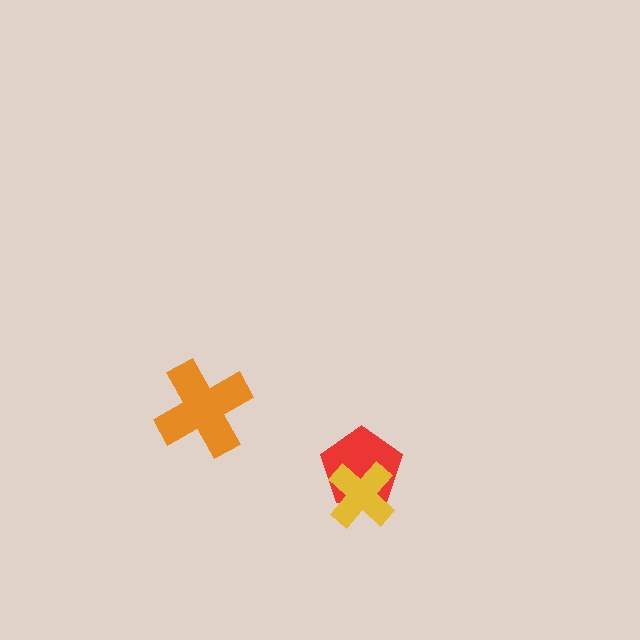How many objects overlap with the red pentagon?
1 object overlaps with the red pentagon.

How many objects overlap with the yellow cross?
1 object overlaps with the yellow cross.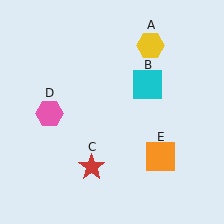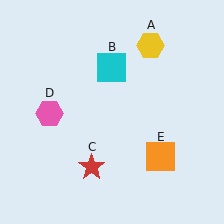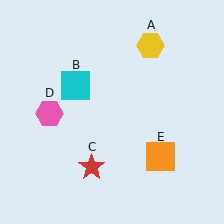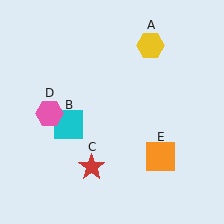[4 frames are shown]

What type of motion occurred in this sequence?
The cyan square (object B) rotated counterclockwise around the center of the scene.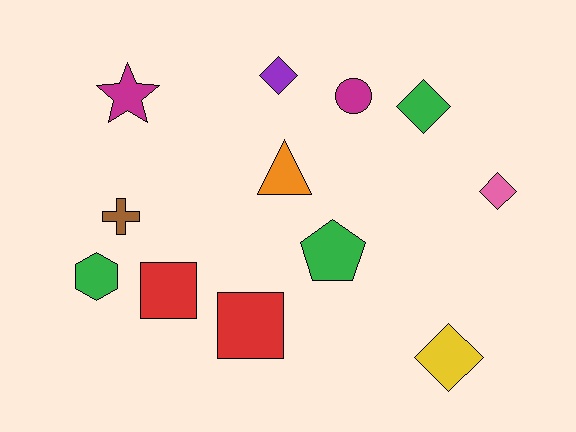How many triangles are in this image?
There is 1 triangle.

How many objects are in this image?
There are 12 objects.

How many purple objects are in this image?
There is 1 purple object.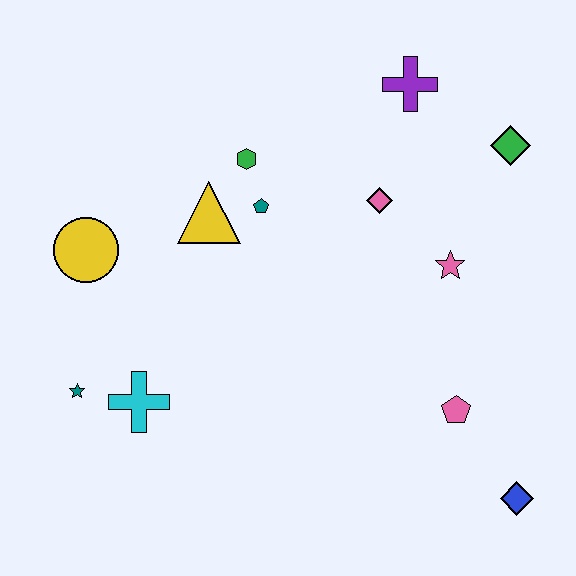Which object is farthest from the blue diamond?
The yellow circle is farthest from the blue diamond.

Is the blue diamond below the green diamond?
Yes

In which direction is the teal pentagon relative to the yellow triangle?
The teal pentagon is to the right of the yellow triangle.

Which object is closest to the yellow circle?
The yellow triangle is closest to the yellow circle.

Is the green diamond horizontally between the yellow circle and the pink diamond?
No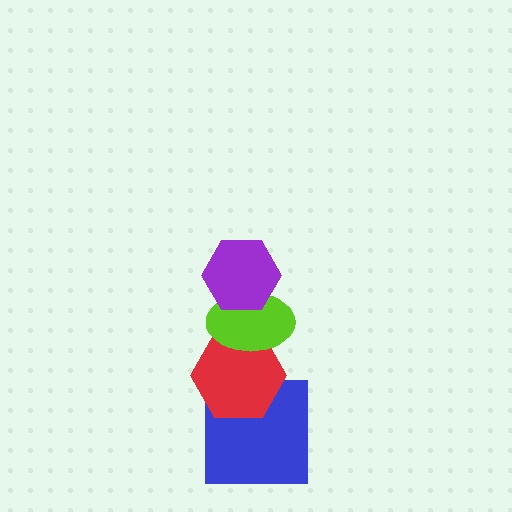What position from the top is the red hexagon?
The red hexagon is 3rd from the top.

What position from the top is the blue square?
The blue square is 4th from the top.